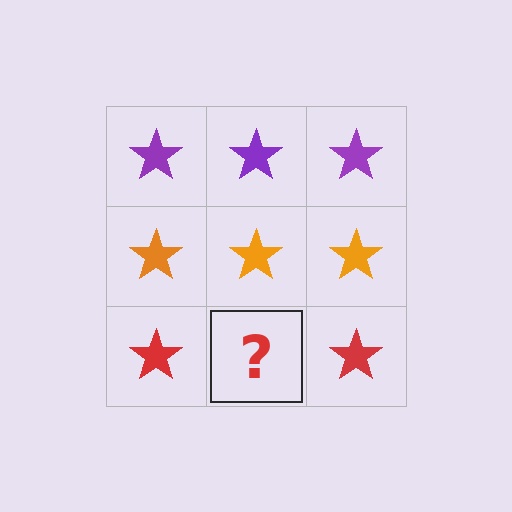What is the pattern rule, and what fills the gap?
The rule is that each row has a consistent color. The gap should be filled with a red star.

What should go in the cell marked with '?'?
The missing cell should contain a red star.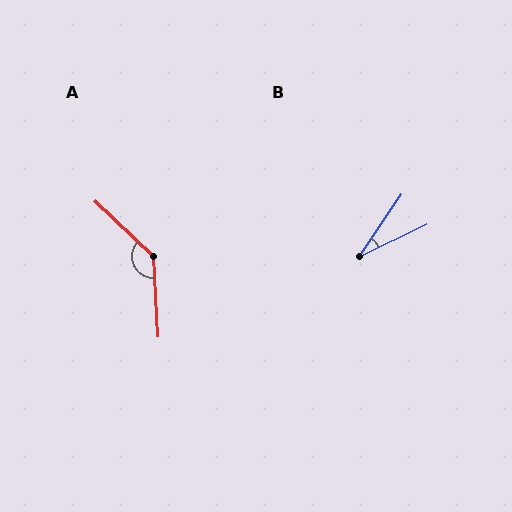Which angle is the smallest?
B, at approximately 30 degrees.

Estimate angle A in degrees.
Approximately 137 degrees.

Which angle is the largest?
A, at approximately 137 degrees.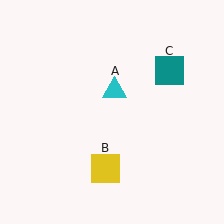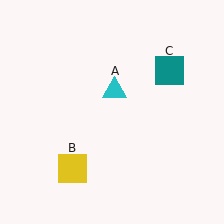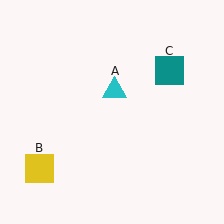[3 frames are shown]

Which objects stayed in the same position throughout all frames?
Cyan triangle (object A) and teal square (object C) remained stationary.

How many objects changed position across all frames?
1 object changed position: yellow square (object B).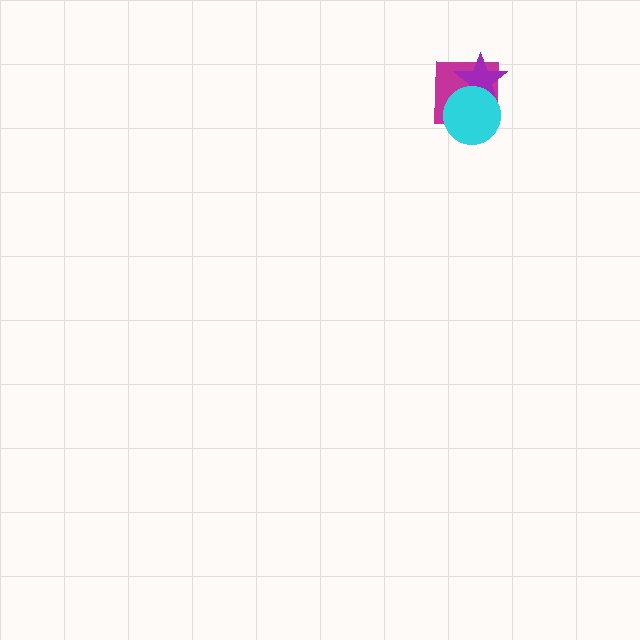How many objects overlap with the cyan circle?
2 objects overlap with the cyan circle.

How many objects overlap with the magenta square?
2 objects overlap with the magenta square.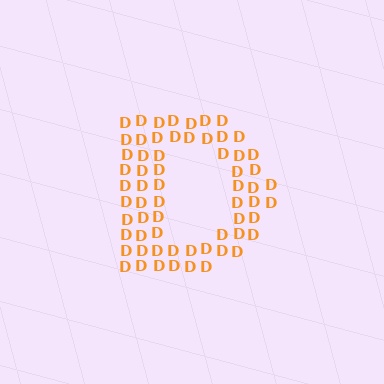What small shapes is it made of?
It is made of small letter D's.